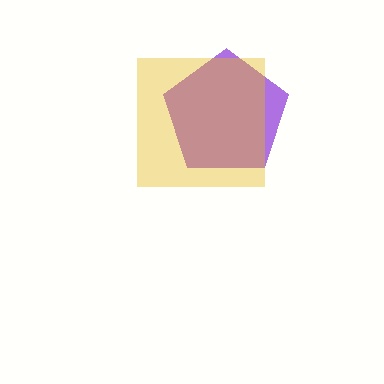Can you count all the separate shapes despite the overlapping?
Yes, there are 2 separate shapes.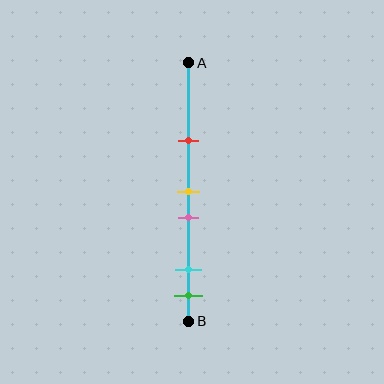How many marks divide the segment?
There are 5 marks dividing the segment.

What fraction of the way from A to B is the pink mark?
The pink mark is approximately 60% (0.6) of the way from A to B.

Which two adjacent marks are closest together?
The yellow and pink marks are the closest adjacent pair.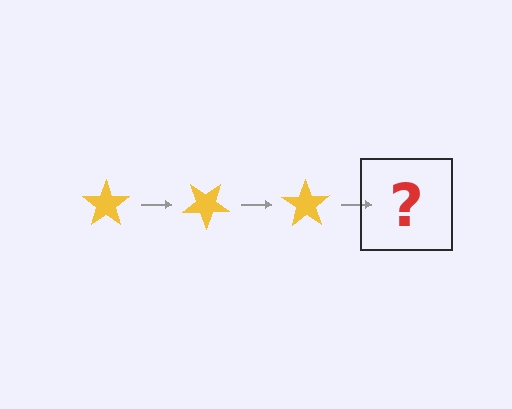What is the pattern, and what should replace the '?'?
The pattern is that the star rotates 35 degrees each step. The '?' should be a yellow star rotated 105 degrees.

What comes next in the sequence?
The next element should be a yellow star rotated 105 degrees.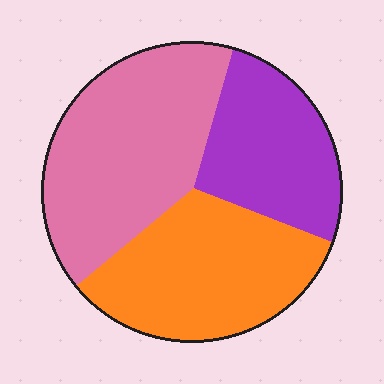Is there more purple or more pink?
Pink.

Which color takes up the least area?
Purple, at roughly 25%.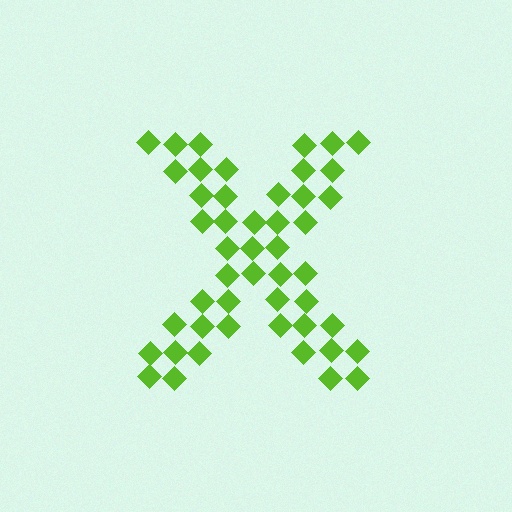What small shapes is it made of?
It is made of small diamonds.